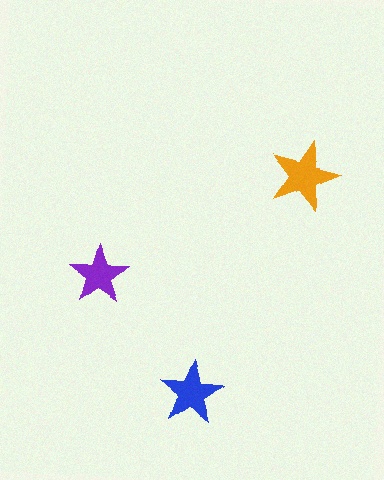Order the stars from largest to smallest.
the orange one, the blue one, the purple one.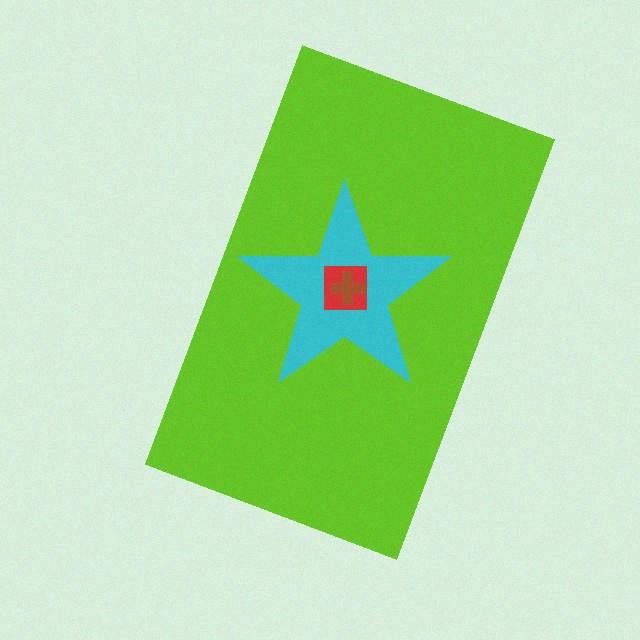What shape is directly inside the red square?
The brown cross.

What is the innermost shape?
The brown cross.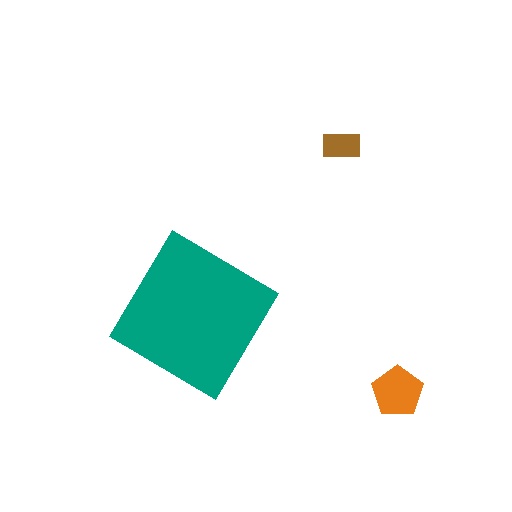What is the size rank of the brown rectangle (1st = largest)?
3rd.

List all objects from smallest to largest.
The brown rectangle, the orange pentagon, the teal diamond.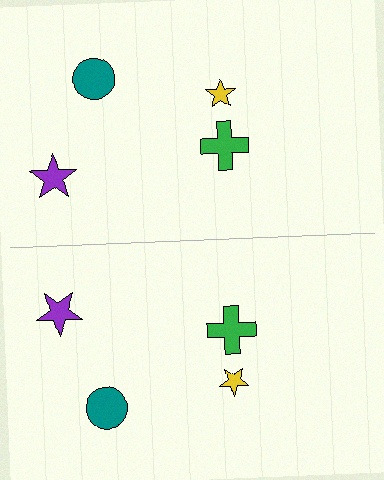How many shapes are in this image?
There are 8 shapes in this image.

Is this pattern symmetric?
Yes, this pattern has bilateral (reflection) symmetry.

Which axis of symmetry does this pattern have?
The pattern has a horizontal axis of symmetry running through the center of the image.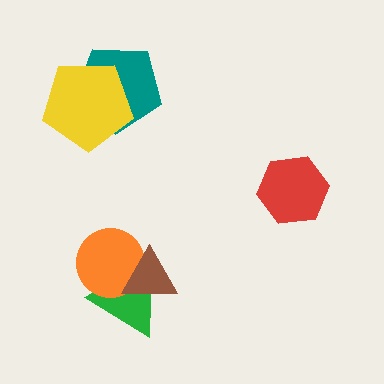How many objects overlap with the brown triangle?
2 objects overlap with the brown triangle.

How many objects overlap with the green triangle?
2 objects overlap with the green triangle.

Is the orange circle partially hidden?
Yes, it is partially covered by another shape.